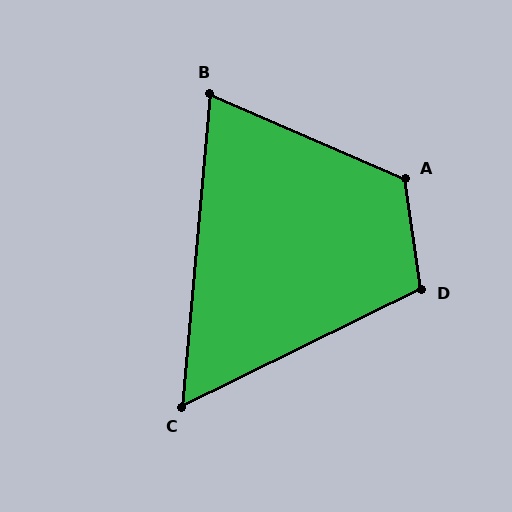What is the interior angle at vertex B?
Approximately 72 degrees (acute).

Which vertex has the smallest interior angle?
C, at approximately 59 degrees.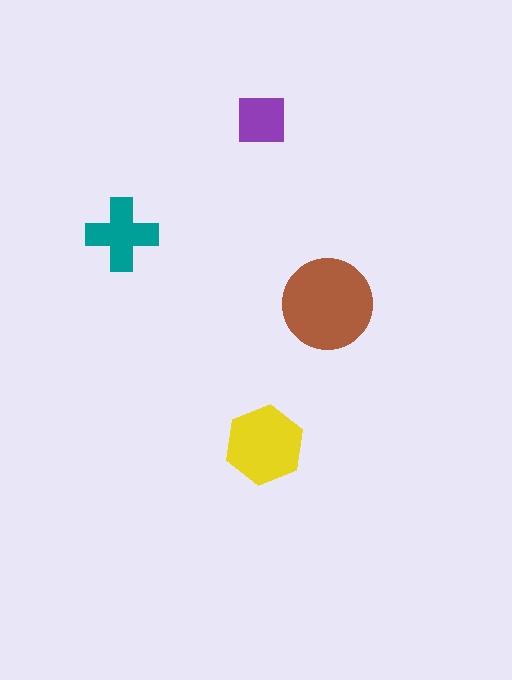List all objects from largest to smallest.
The brown circle, the yellow hexagon, the teal cross, the purple square.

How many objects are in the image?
There are 4 objects in the image.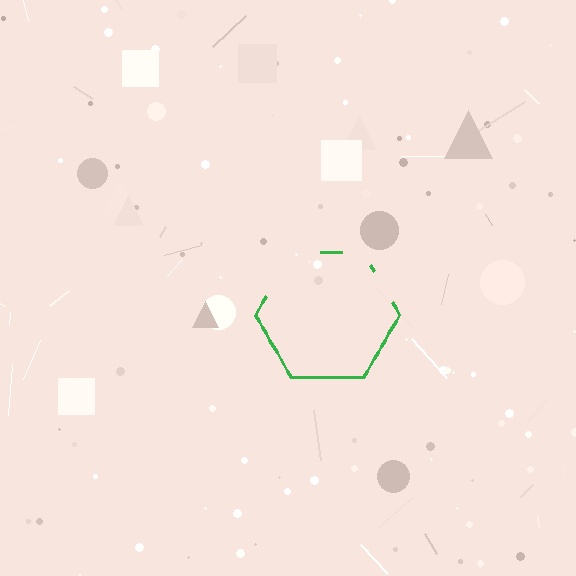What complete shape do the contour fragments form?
The contour fragments form a hexagon.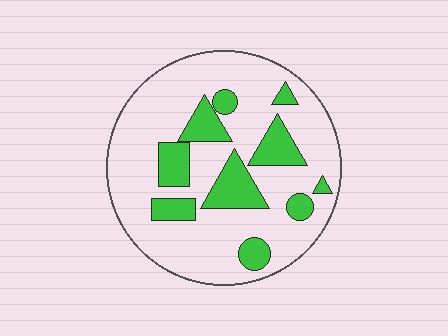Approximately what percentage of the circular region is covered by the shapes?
Approximately 25%.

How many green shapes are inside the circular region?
10.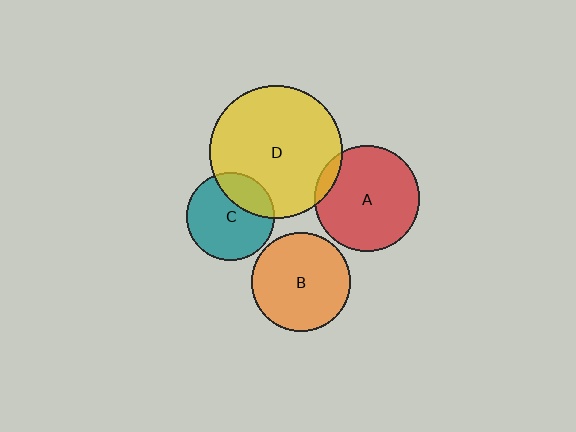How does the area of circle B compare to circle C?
Approximately 1.3 times.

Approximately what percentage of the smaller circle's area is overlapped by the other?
Approximately 25%.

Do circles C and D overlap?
Yes.